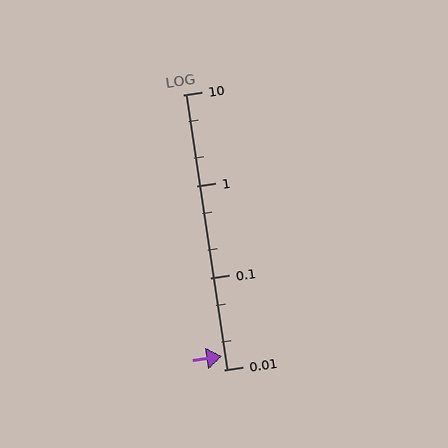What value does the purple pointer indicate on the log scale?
The pointer indicates approximately 0.014.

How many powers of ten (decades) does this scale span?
The scale spans 3 decades, from 0.01 to 10.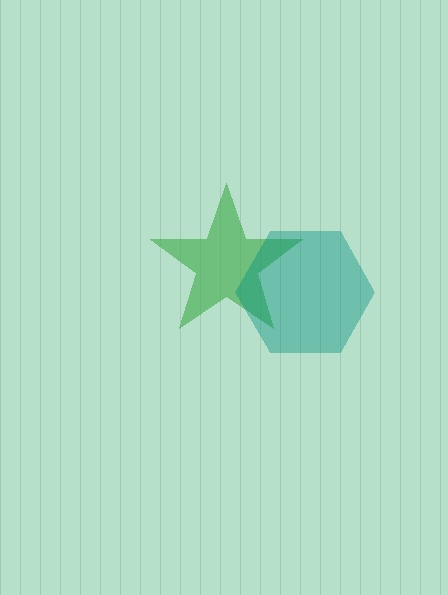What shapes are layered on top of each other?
The layered shapes are: a green star, a teal hexagon.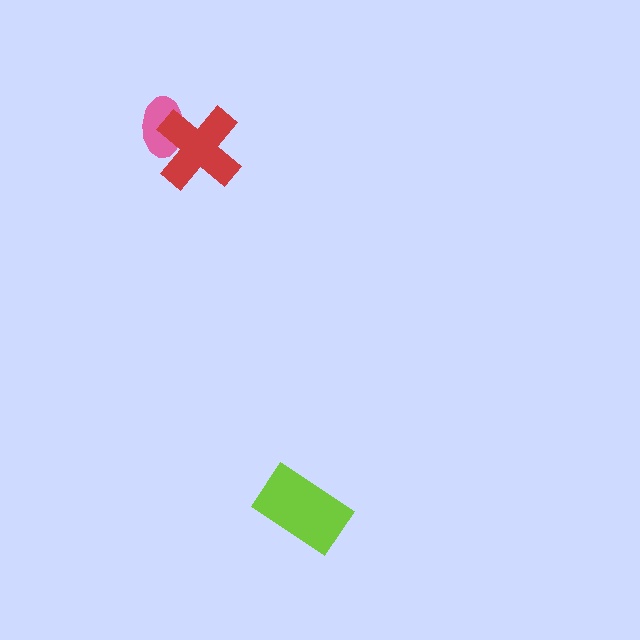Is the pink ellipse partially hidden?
Yes, it is partially covered by another shape.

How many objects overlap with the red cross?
1 object overlaps with the red cross.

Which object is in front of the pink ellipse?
The red cross is in front of the pink ellipse.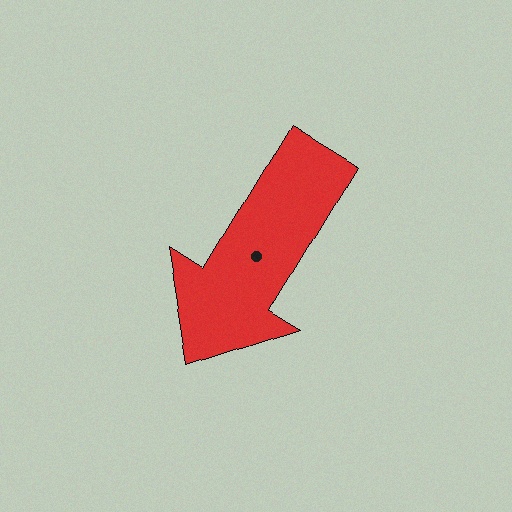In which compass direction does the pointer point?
Southwest.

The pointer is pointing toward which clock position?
Roughly 7 o'clock.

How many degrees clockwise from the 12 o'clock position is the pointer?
Approximately 211 degrees.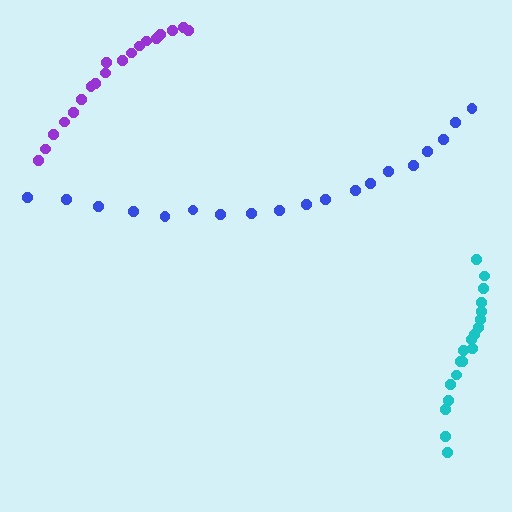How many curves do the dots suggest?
There are 3 distinct paths.